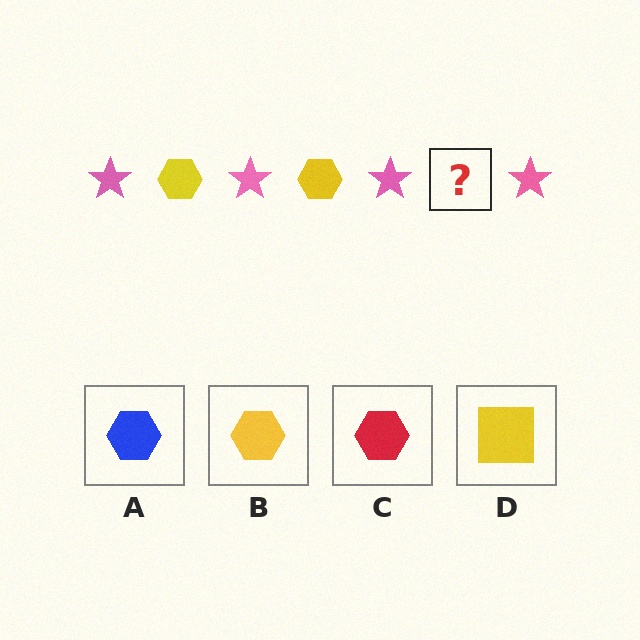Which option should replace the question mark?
Option B.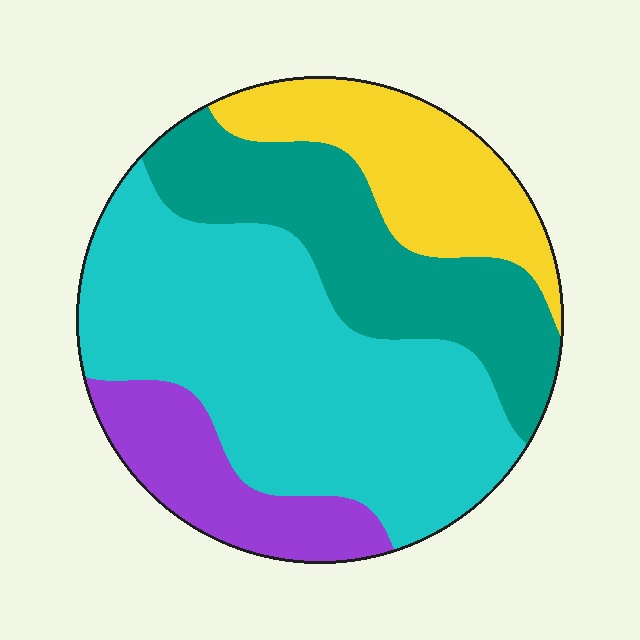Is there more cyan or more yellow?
Cyan.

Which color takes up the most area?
Cyan, at roughly 45%.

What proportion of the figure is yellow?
Yellow takes up about one sixth (1/6) of the figure.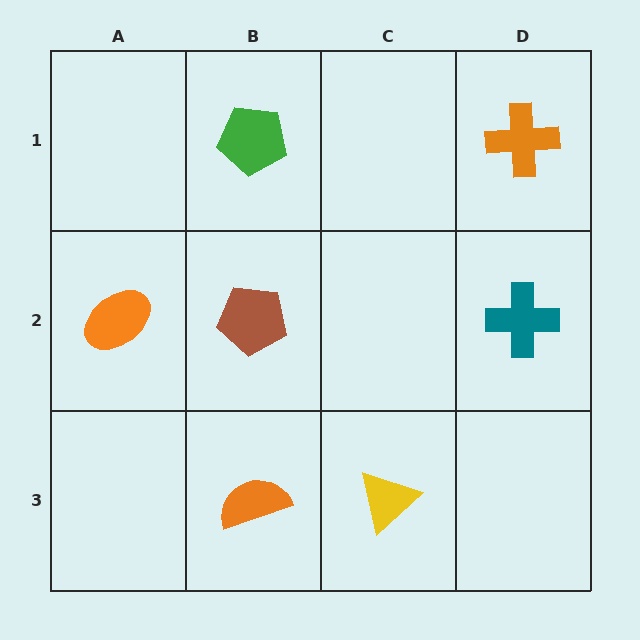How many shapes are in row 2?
3 shapes.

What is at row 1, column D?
An orange cross.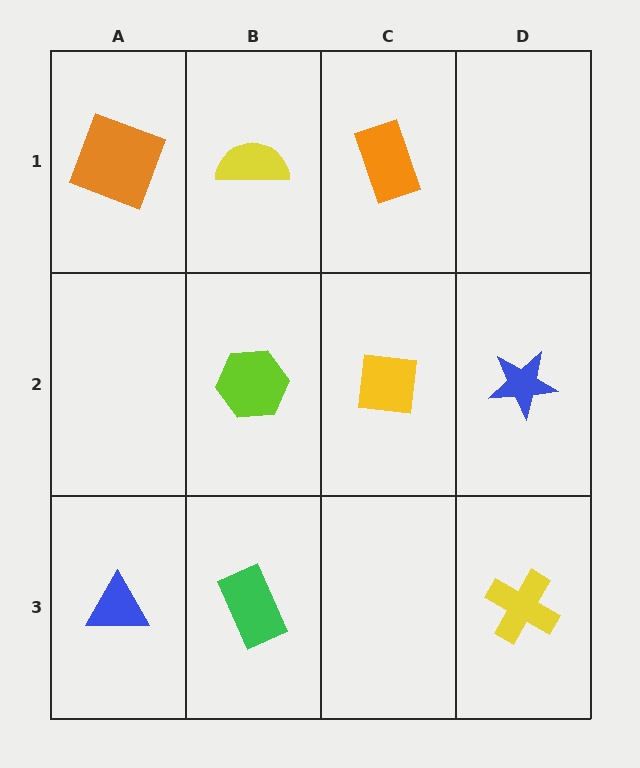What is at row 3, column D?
A yellow cross.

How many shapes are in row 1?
3 shapes.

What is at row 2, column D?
A blue star.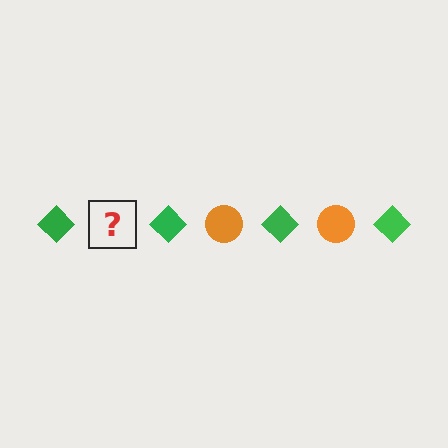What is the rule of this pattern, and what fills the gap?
The rule is that the pattern alternates between green diamond and orange circle. The gap should be filled with an orange circle.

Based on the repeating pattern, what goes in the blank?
The blank should be an orange circle.